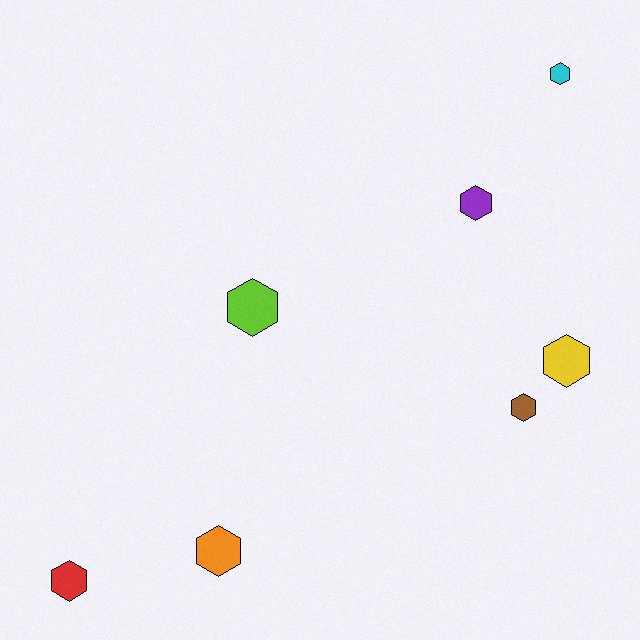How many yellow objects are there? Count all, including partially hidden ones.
There is 1 yellow object.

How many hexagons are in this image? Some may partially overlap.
There are 7 hexagons.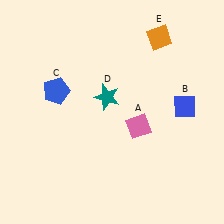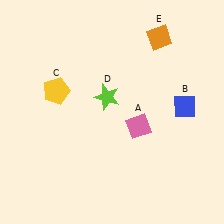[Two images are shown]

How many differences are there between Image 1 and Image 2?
There are 2 differences between the two images.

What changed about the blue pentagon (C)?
In Image 1, C is blue. In Image 2, it changed to yellow.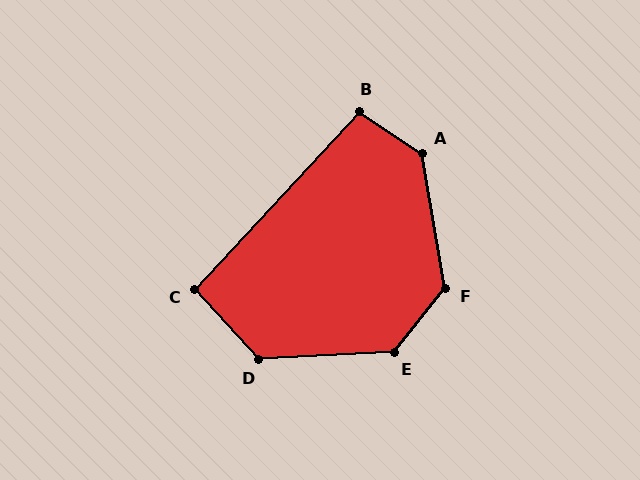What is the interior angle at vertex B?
Approximately 99 degrees (obtuse).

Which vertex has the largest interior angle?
A, at approximately 133 degrees.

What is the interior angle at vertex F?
Approximately 132 degrees (obtuse).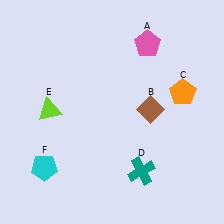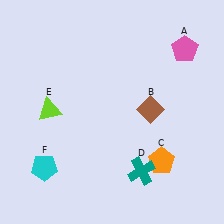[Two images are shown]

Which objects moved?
The objects that moved are: the pink pentagon (A), the orange pentagon (C).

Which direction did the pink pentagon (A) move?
The pink pentagon (A) moved right.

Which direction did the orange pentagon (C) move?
The orange pentagon (C) moved down.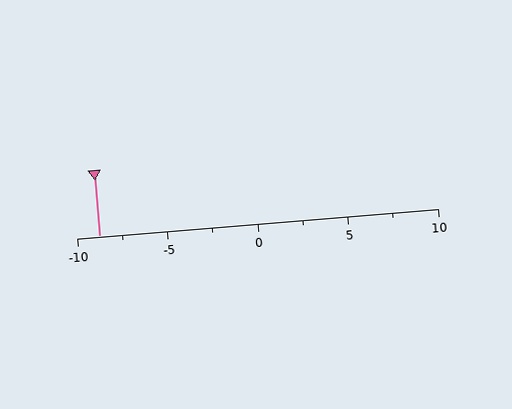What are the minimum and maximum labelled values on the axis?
The axis runs from -10 to 10.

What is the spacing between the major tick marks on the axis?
The major ticks are spaced 5 apart.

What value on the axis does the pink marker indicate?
The marker indicates approximately -8.8.